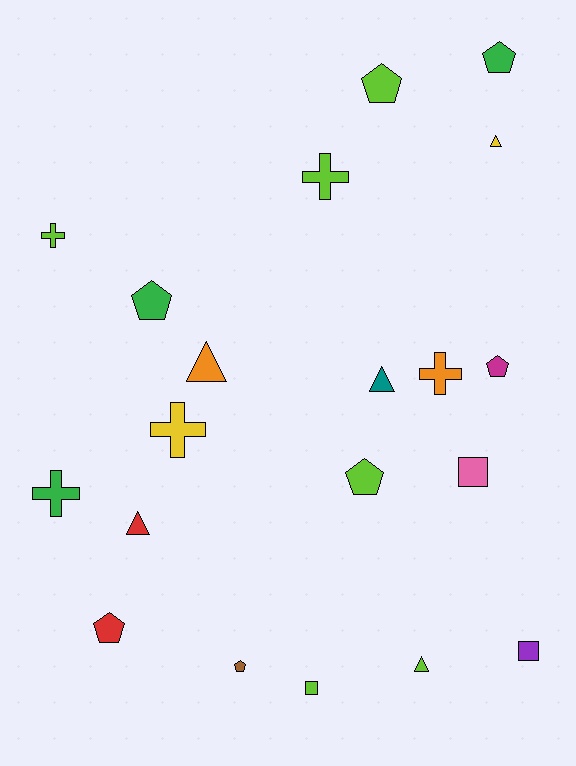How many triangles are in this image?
There are 5 triangles.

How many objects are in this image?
There are 20 objects.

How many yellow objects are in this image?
There are 2 yellow objects.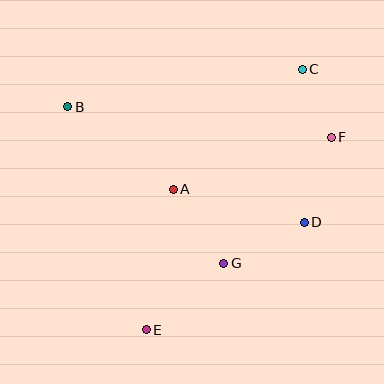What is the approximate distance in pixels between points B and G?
The distance between B and G is approximately 221 pixels.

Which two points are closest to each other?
Points C and F are closest to each other.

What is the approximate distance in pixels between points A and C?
The distance between A and C is approximately 176 pixels.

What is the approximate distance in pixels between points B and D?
The distance between B and D is approximately 263 pixels.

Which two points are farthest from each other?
Points C and E are farthest from each other.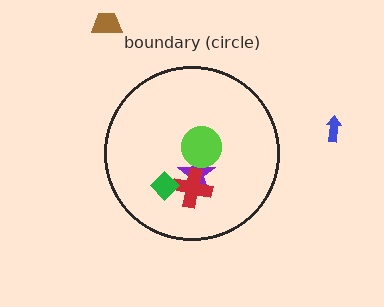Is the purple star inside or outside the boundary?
Inside.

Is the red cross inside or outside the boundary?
Inside.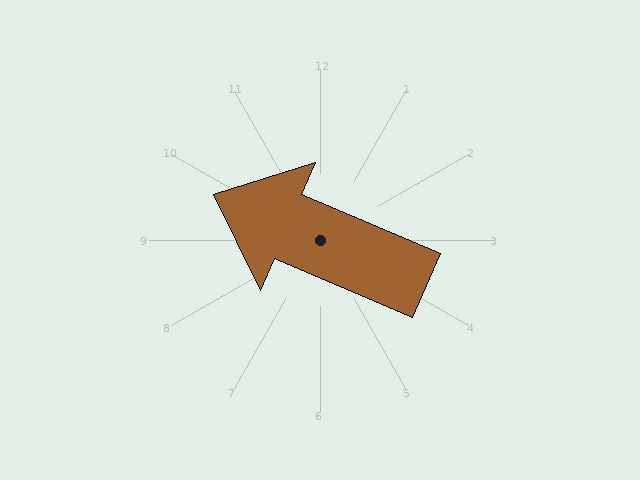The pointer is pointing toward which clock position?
Roughly 10 o'clock.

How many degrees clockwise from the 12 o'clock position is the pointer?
Approximately 293 degrees.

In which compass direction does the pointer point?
Northwest.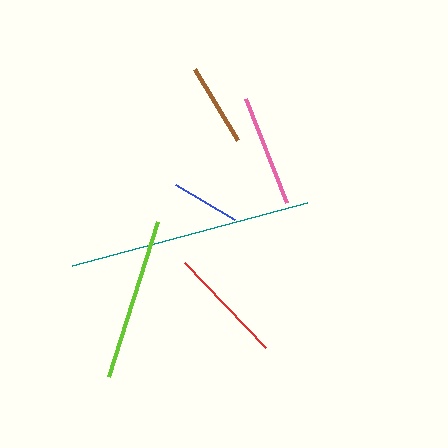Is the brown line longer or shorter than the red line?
The red line is longer than the brown line.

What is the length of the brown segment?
The brown segment is approximately 83 pixels long.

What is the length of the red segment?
The red segment is approximately 118 pixels long.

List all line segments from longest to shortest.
From longest to shortest: teal, lime, red, pink, brown, blue.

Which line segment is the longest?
The teal line is the longest at approximately 243 pixels.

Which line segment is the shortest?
The blue line is the shortest at approximately 68 pixels.